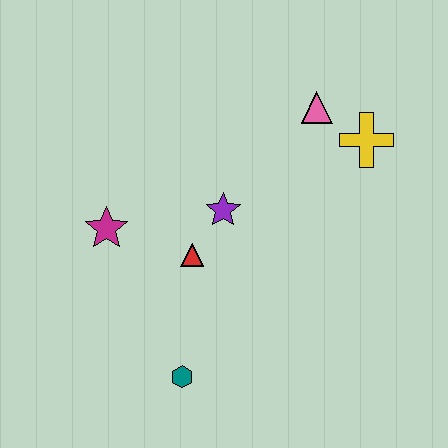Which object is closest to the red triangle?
The purple star is closest to the red triangle.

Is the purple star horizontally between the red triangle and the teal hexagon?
No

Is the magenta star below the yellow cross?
Yes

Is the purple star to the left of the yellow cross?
Yes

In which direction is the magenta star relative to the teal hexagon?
The magenta star is above the teal hexagon.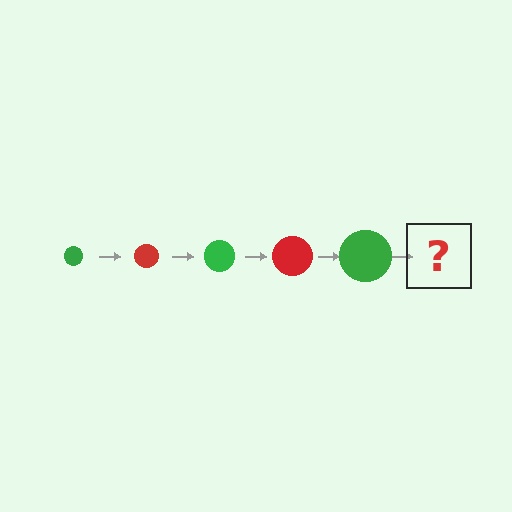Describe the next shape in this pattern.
It should be a red circle, larger than the previous one.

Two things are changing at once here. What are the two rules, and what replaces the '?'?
The two rules are that the circle grows larger each step and the color cycles through green and red. The '?' should be a red circle, larger than the previous one.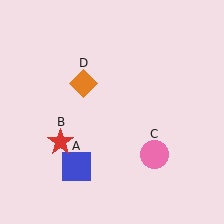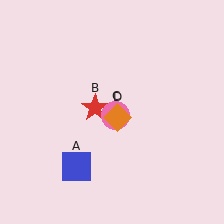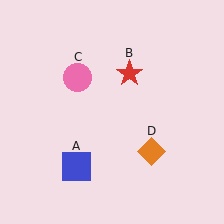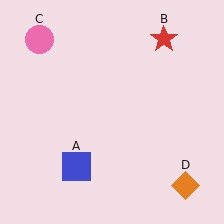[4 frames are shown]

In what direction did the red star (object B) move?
The red star (object B) moved up and to the right.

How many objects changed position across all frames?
3 objects changed position: red star (object B), pink circle (object C), orange diamond (object D).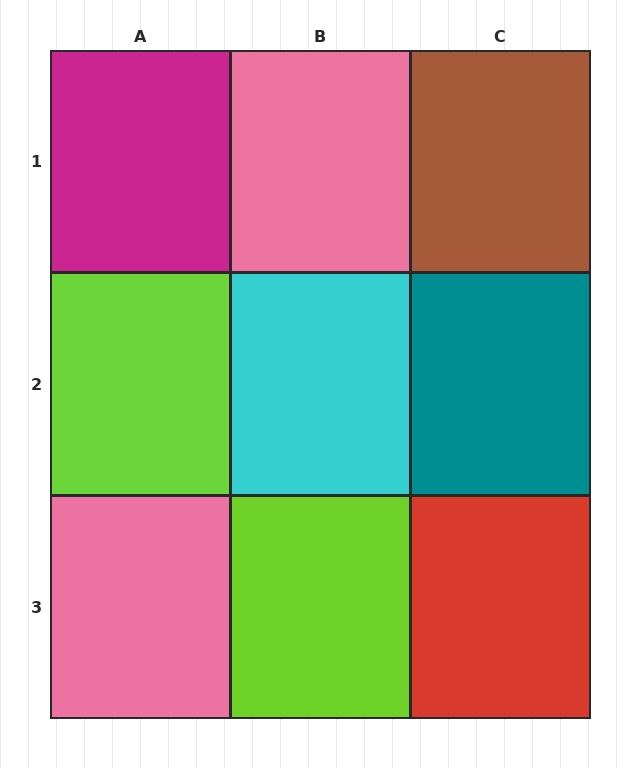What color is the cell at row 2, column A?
Lime.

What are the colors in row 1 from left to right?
Magenta, pink, brown.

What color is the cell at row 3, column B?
Lime.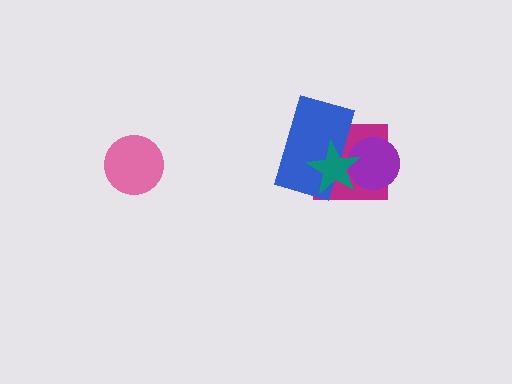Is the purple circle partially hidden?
Yes, it is partially covered by another shape.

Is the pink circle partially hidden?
No, no other shape covers it.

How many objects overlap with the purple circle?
3 objects overlap with the purple circle.